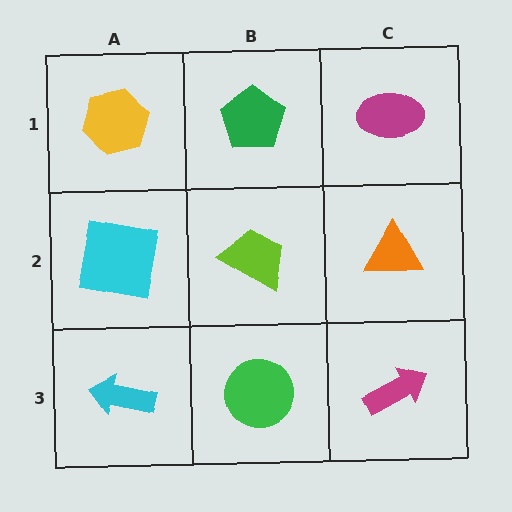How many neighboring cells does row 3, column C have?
2.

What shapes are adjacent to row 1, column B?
A lime trapezoid (row 2, column B), a yellow hexagon (row 1, column A), a magenta ellipse (row 1, column C).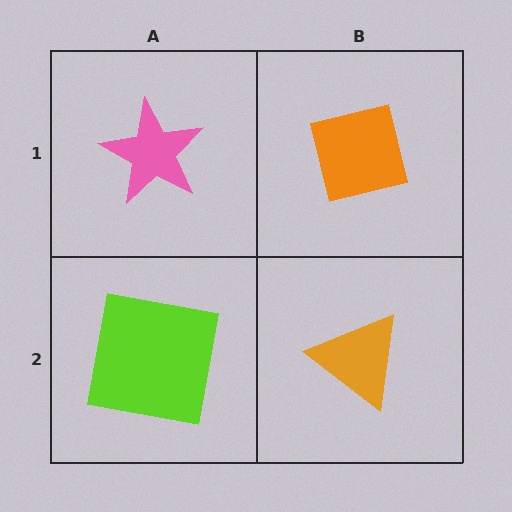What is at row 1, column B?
An orange square.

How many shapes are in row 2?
2 shapes.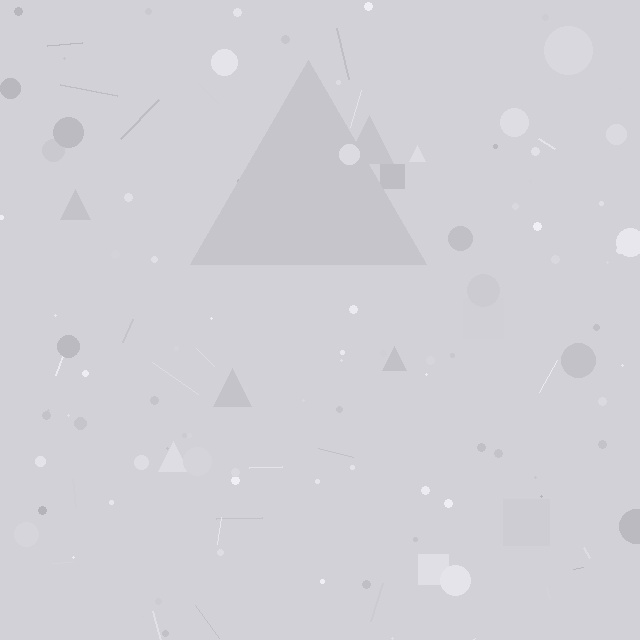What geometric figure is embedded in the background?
A triangle is embedded in the background.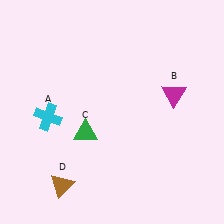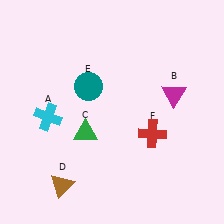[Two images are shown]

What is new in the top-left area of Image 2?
A teal circle (E) was added in the top-left area of Image 2.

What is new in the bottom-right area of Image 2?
A red cross (F) was added in the bottom-right area of Image 2.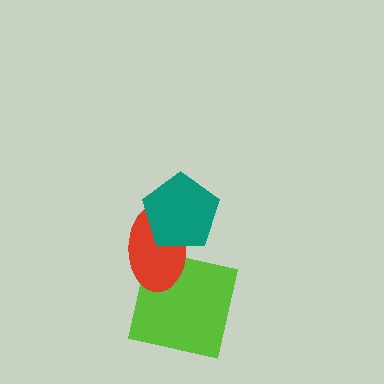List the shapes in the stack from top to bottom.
From top to bottom: the teal pentagon, the red ellipse, the lime square.